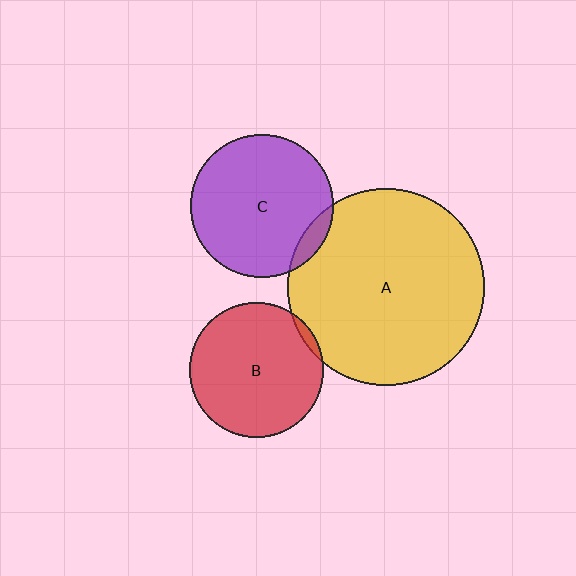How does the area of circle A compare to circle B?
Approximately 2.1 times.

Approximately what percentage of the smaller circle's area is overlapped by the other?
Approximately 5%.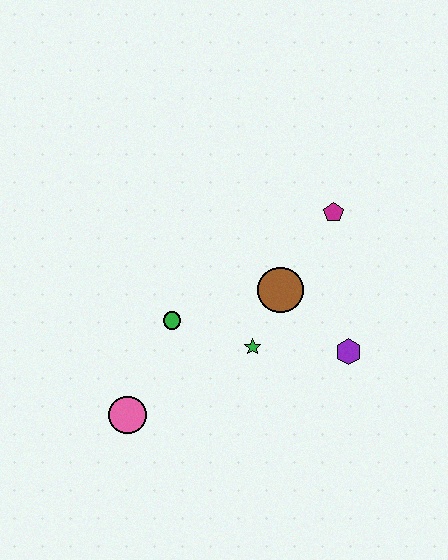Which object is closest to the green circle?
The green star is closest to the green circle.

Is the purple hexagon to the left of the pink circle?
No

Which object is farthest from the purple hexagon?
The pink circle is farthest from the purple hexagon.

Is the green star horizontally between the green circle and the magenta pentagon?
Yes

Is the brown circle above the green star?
Yes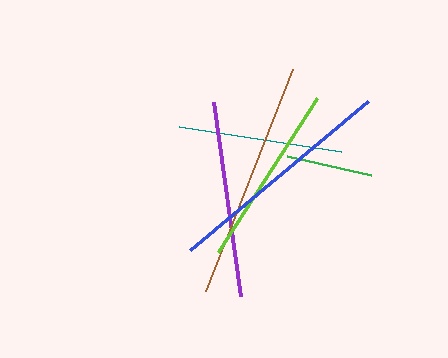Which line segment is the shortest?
The green line is the shortest at approximately 86 pixels.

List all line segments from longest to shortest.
From longest to shortest: brown, blue, purple, lime, teal, green.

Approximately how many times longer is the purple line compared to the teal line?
The purple line is approximately 1.2 times the length of the teal line.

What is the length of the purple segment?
The purple segment is approximately 196 pixels long.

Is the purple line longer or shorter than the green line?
The purple line is longer than the green line.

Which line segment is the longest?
The brown line is the longest at approximately 238 pixels.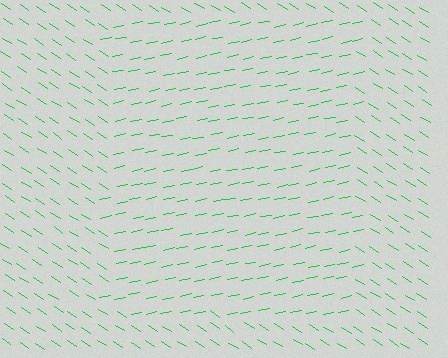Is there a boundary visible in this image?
Yes, there is a texture boundary formed by a change in line orientation.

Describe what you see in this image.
The image is filled with small green line segments. A rectangle region in the image has lines oriented differently from the surrounding lines, creating a visible texture boundary.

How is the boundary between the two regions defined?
The boundary is defined purely by a change in line orientation (approximately 45 degrees difference). All lines are the same color and thickness.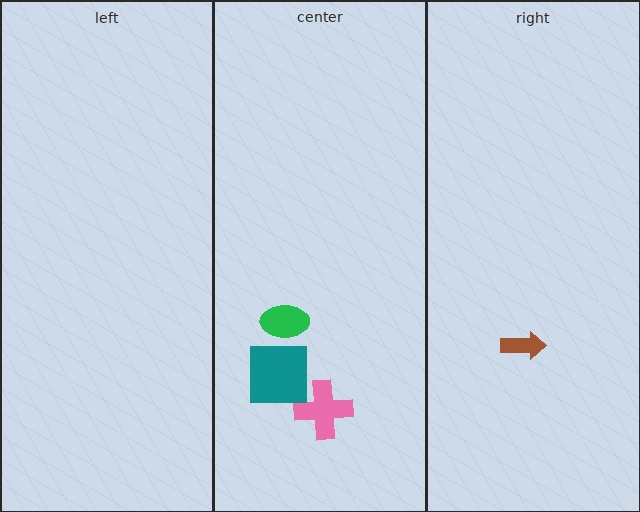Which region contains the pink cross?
The center region.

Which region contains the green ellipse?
The center region.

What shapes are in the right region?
The brown arrow.